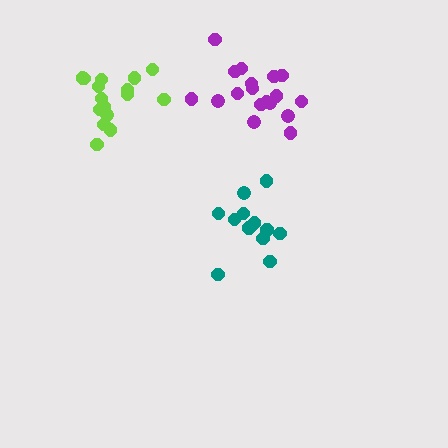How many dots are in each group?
Group 1: 14 dots, Group 2: 16 dots, Group 3: 18 dots (48 total).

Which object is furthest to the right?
The purple cluster is rightmost.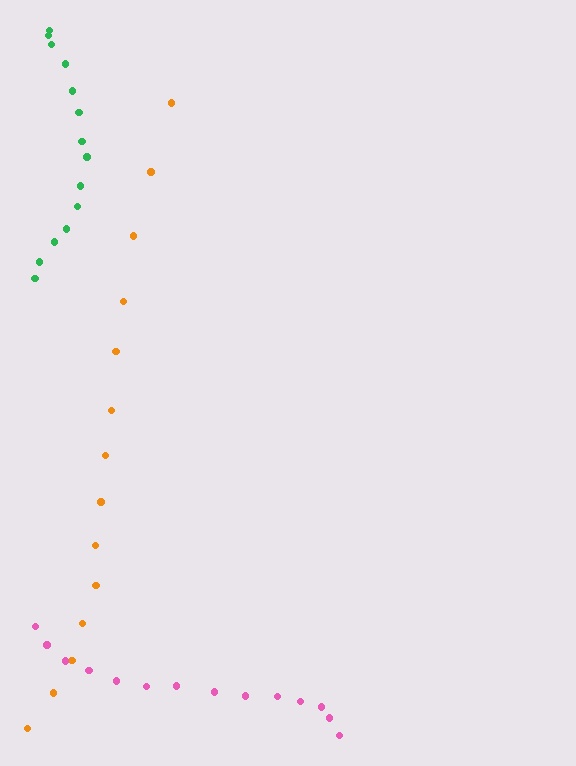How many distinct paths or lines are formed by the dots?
There are 3 distinct paths.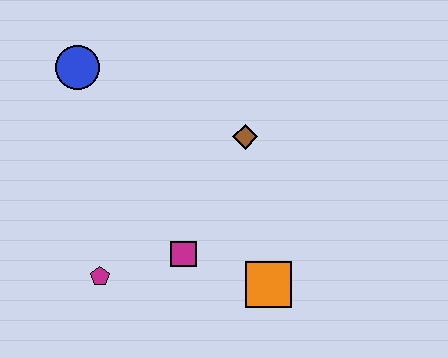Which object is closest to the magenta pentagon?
The magenta square is closest to the magenta pentagon.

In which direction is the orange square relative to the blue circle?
The orange square is below the blue circle.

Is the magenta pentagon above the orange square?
Yes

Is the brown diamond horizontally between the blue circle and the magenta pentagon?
No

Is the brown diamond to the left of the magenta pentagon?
No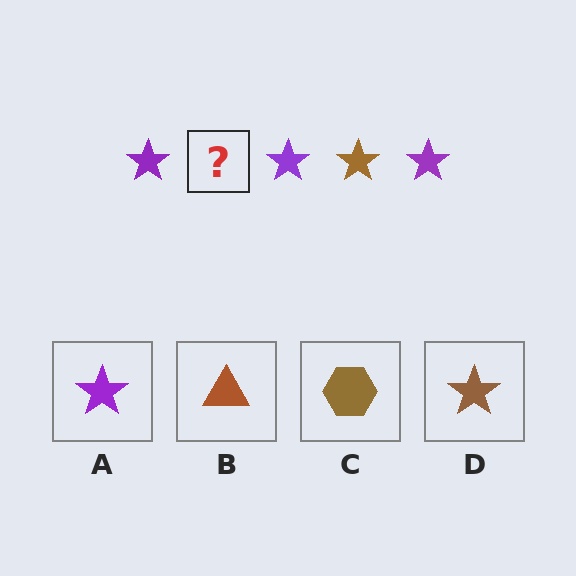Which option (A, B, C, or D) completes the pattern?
D.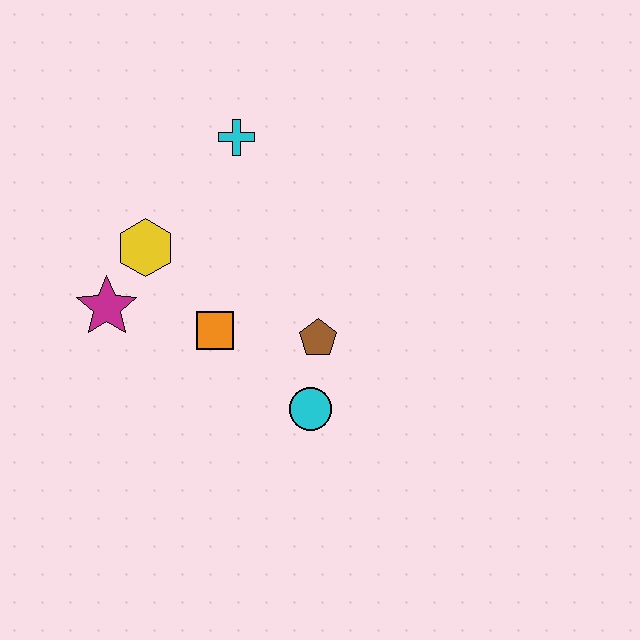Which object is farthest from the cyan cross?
The cyan circle is farthest from the cyan cross.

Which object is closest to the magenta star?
The yellow hexagon is closest to the magenta star.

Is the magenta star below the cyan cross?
Yes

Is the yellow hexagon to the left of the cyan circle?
Yes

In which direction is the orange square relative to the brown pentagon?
The orange square is to the left of the brown pentagon.